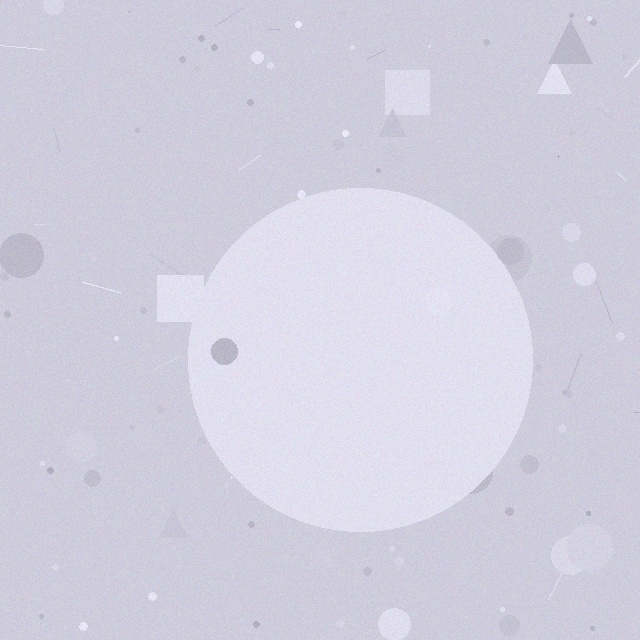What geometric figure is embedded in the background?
A circle is embedded in the background.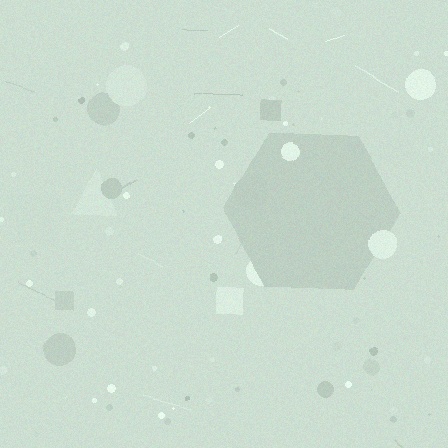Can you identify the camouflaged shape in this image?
The camouflaged shape is a hexagon.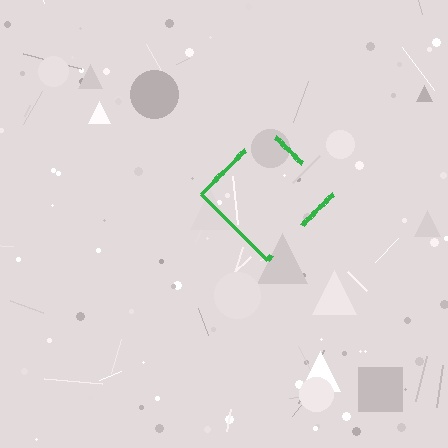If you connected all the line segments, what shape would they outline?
They would outline a diamond.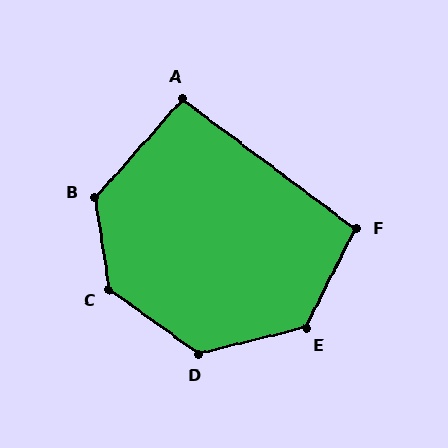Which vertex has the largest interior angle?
C, at approximately 135 degrees.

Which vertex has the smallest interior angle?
A, at approximately 95 degrees.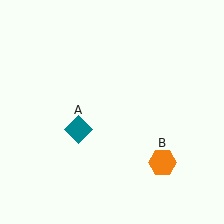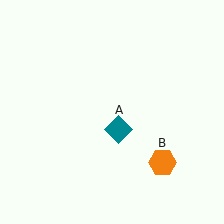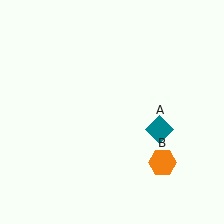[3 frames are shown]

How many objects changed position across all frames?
1 object changed position: teal diamond (object A).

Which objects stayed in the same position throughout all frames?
Orange hexagon (object B) remained stationary.